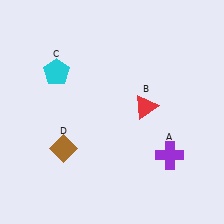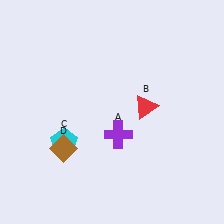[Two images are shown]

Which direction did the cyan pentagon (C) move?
The cyan pentagon (C) moved down.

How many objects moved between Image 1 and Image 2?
2 objects moved between the two images.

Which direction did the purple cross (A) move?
The purple cross (A) moved left.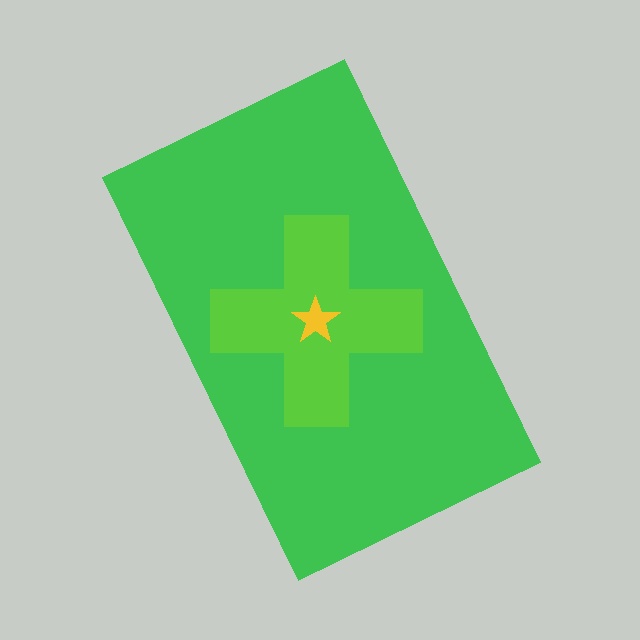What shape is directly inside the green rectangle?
The lime cross.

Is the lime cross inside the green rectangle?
Yes.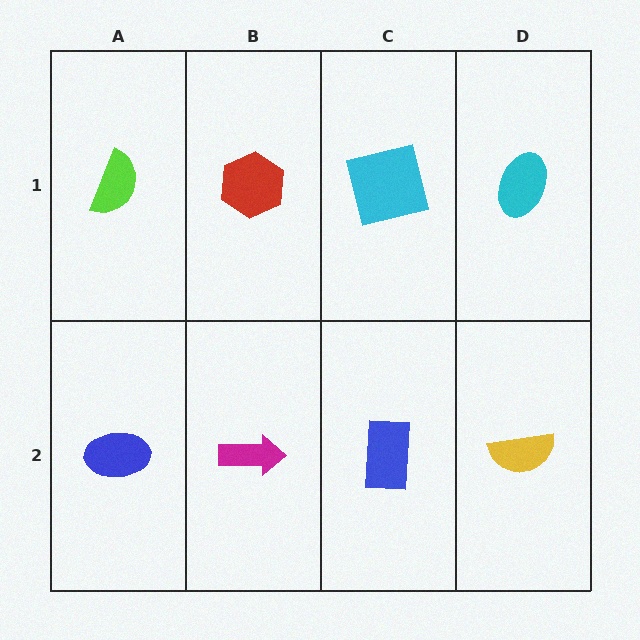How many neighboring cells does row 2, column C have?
3.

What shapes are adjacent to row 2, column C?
A cyan square (row 1, column C), a magenta arrow (row 2, column B), a yellow semicircle (row 2, column D).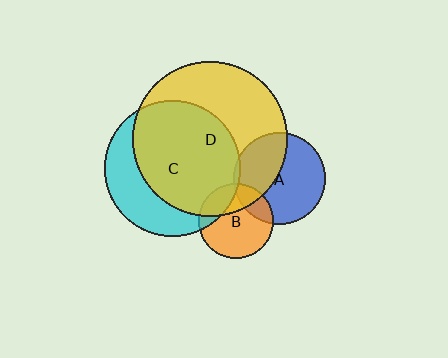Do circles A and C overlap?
Yes.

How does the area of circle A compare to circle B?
Approximately 1.5 times.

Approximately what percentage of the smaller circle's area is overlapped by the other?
Approximately 5%.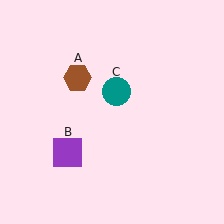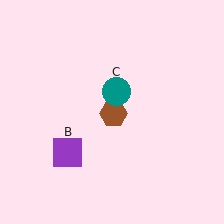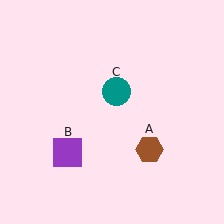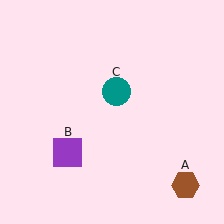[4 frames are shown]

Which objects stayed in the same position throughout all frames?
Purple square (object B) and teal circle (object C) remained stationary.